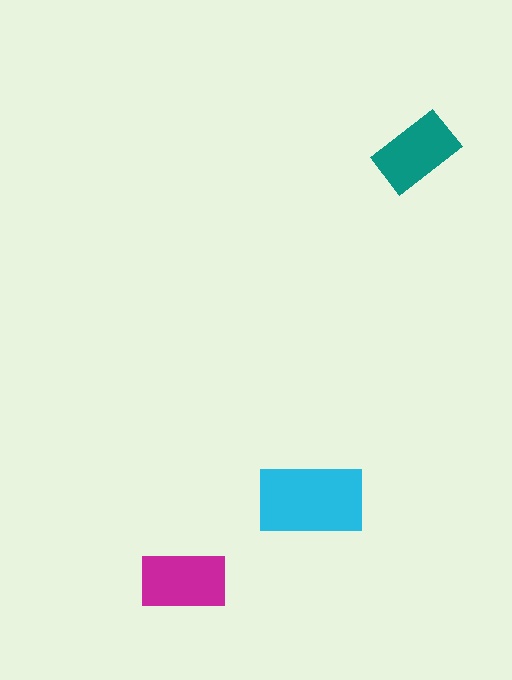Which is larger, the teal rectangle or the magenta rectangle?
The magenta one.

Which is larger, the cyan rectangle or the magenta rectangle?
The cyan one.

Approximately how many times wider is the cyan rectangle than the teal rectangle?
About 1.5 times wider.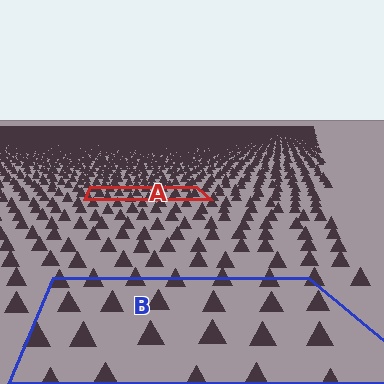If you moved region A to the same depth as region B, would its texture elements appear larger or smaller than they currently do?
They would appear larger. At a closer depth, the same texture elements are projected at a bigger on-screen size.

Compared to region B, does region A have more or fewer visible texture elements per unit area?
Region A has more texture elements per unit area — they are packed more densely because it is farther away.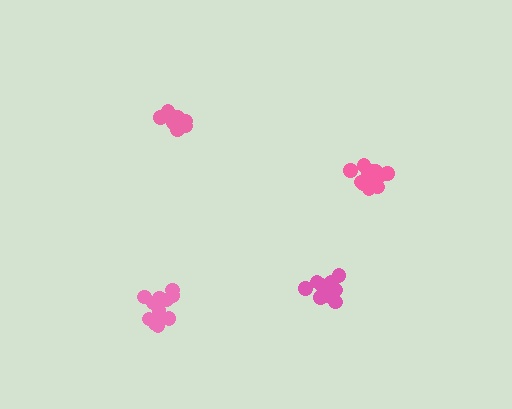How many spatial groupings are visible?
There are 4 spatial groupings.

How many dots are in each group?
Group 1: 10 dots, Group 2: 13 dots, Group 3: 13 dots, Group 4: 9 dots (45 total).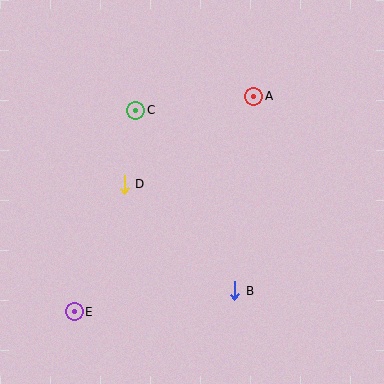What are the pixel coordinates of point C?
Point C is at (136, 110).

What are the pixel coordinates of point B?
Point B is at (235, 291).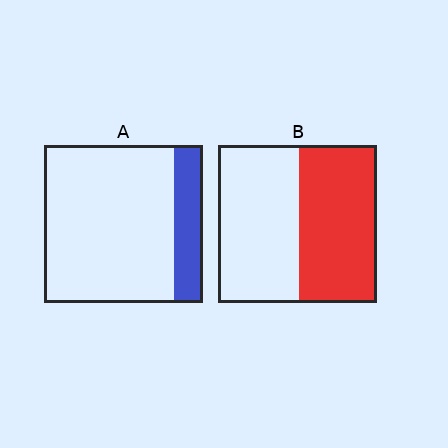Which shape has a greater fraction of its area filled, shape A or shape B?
Shape B.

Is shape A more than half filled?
No.